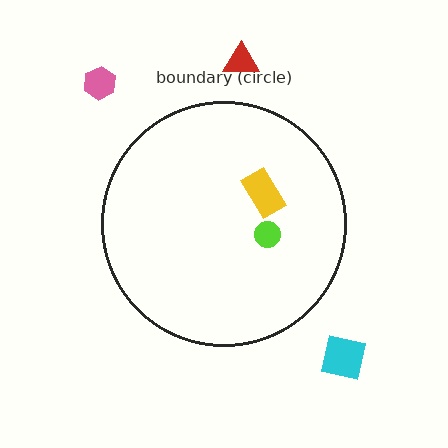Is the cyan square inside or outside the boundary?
Outside.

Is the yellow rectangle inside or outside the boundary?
Inside.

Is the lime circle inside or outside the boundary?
Inside.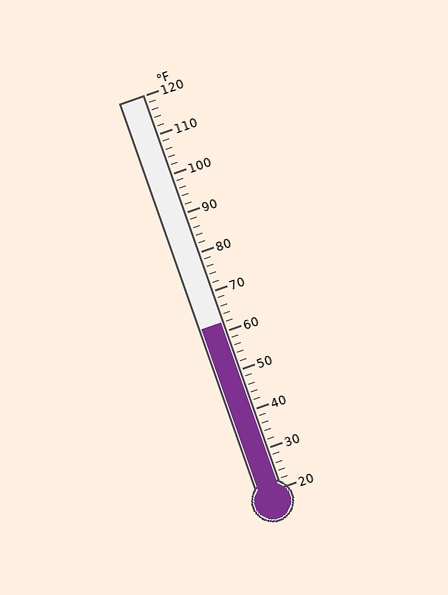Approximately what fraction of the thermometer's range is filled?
The thermometer is filled to approximately 40% of its range.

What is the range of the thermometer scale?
The thermometer scale ranges from 20°F to 120°F.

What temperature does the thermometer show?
The thermometer shows approximately 62°F.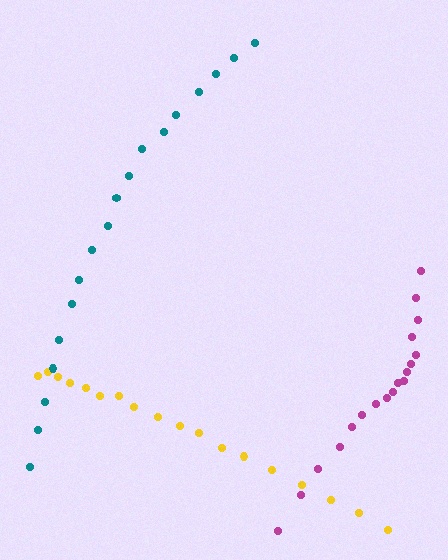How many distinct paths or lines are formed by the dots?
There are 3 distinct paths.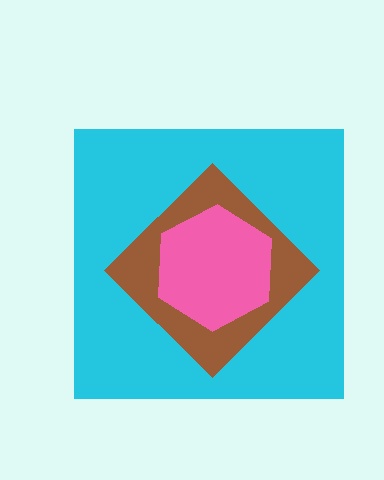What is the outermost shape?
The cyan square.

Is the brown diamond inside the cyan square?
Yes.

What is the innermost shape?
The pink hexagon.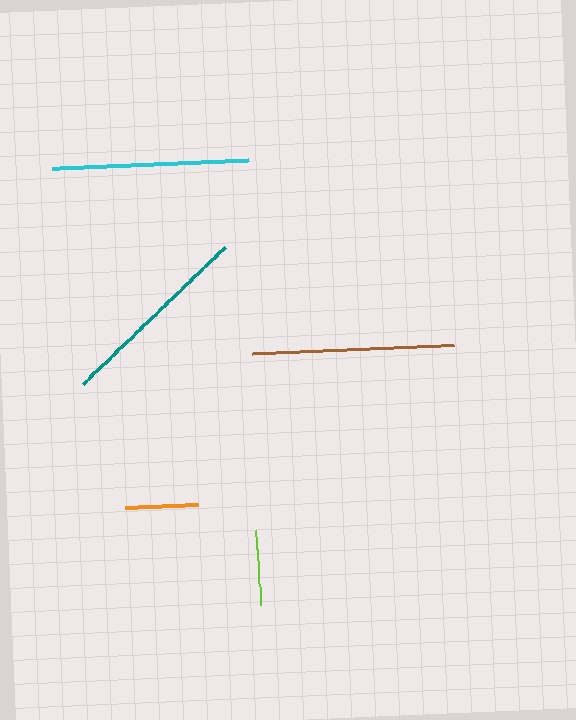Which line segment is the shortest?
The orange line is the shortest at approximately 73 pixels.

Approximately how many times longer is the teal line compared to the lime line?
The teal line is approximately 2.6 times the length of the lime line.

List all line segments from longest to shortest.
From longest to shortest: brown, teal, cyan, lime, orange.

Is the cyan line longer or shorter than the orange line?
The cyan line is longer than the orange line.